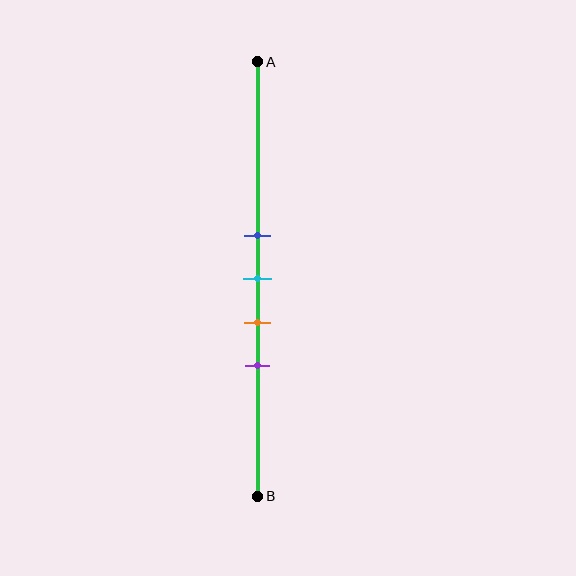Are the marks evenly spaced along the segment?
Yes, the marks are approximately evenly spaced.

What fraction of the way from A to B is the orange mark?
The orange mark is approximately 60% (0.6) of the way from A to B.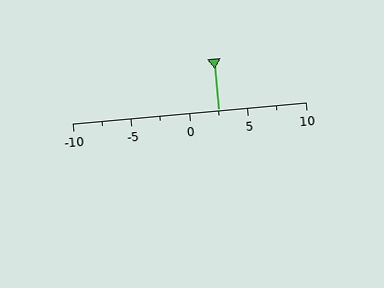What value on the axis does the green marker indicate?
The marker indicates approximately 2.5.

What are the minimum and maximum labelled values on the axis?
The axis runs from -10 to 10.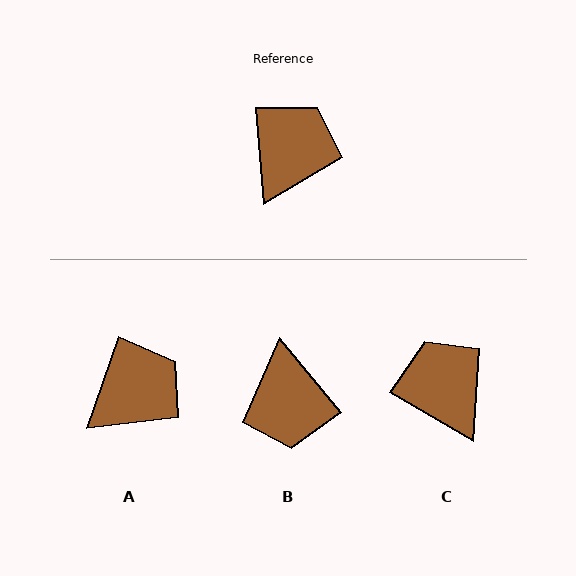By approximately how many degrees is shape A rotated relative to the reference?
Approximately 24 degrees clockwise.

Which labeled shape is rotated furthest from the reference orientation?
B, about 144 degrees away.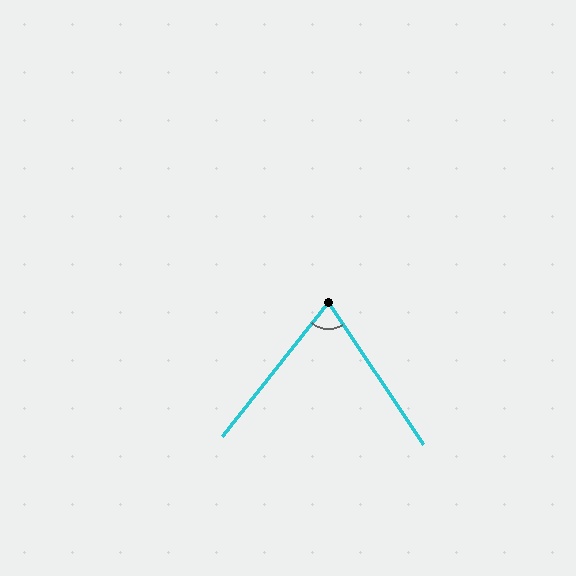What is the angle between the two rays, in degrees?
Approximately 72 degrees.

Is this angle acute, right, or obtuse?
It is acute.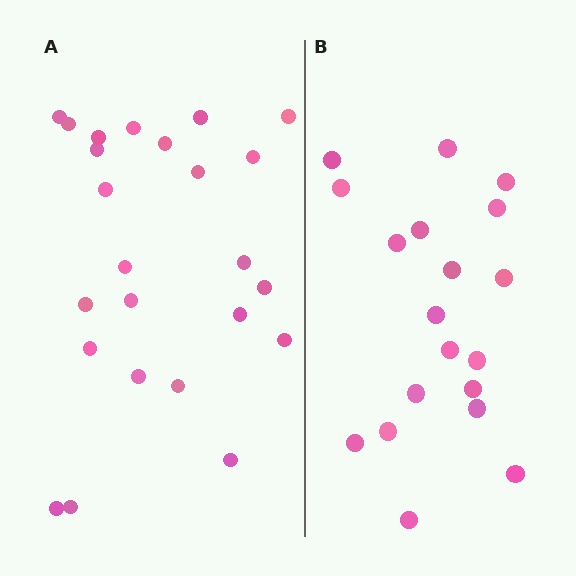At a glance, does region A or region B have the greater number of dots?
Region A (the left region) has more dots.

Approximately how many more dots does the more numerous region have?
Region A has about 5 more dots than region B.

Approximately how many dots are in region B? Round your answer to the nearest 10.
About 20 dots. (The exact count is 19, which rounds to 20.)